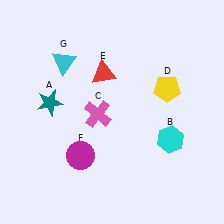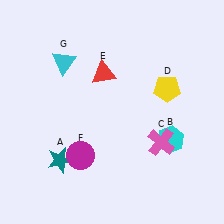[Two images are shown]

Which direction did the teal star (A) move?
The teal star (A) moved down.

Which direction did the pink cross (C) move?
The pink cross (C) moved right.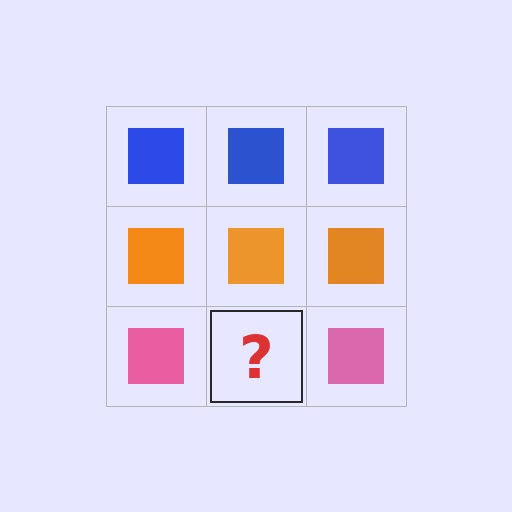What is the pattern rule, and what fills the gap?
The rule is that each row has a consistent color. The gap should be filled with a pink square.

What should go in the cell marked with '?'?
The missing cell should contain a pink square.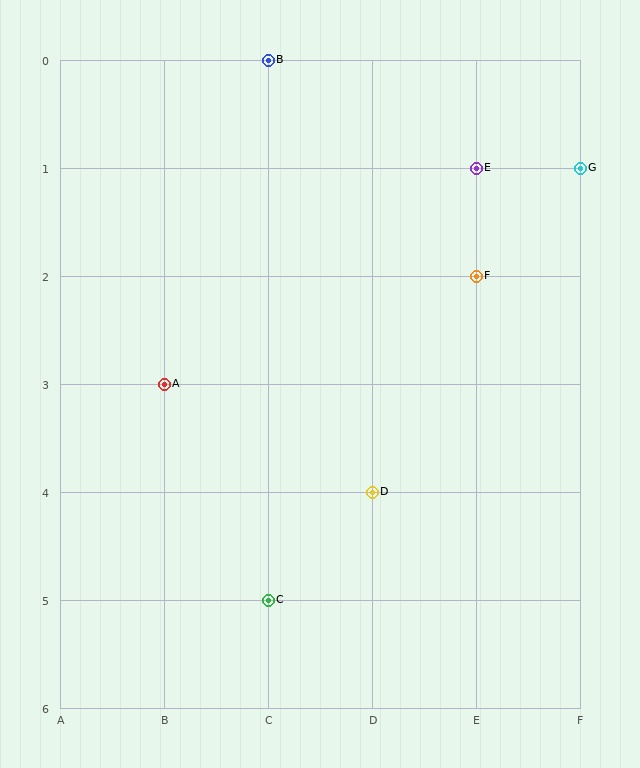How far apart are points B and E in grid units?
Points B and E are 2 columns and 1 row apart (about 2.2 grid units diagonally).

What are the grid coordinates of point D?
Point D is at grid coordinates (D, 4).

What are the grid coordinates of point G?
Point G is at grid coordinates (F, 1).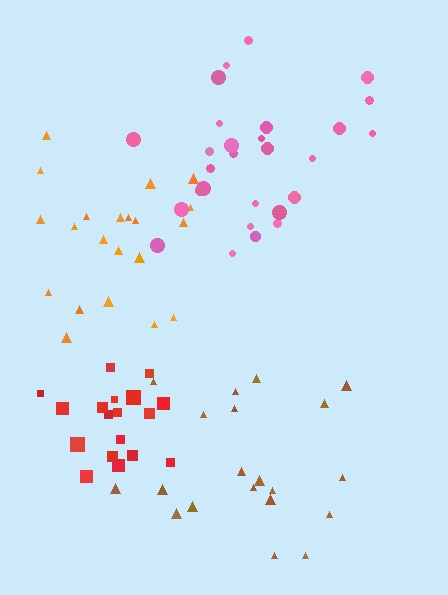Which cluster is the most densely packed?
Red.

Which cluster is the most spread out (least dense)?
Brown.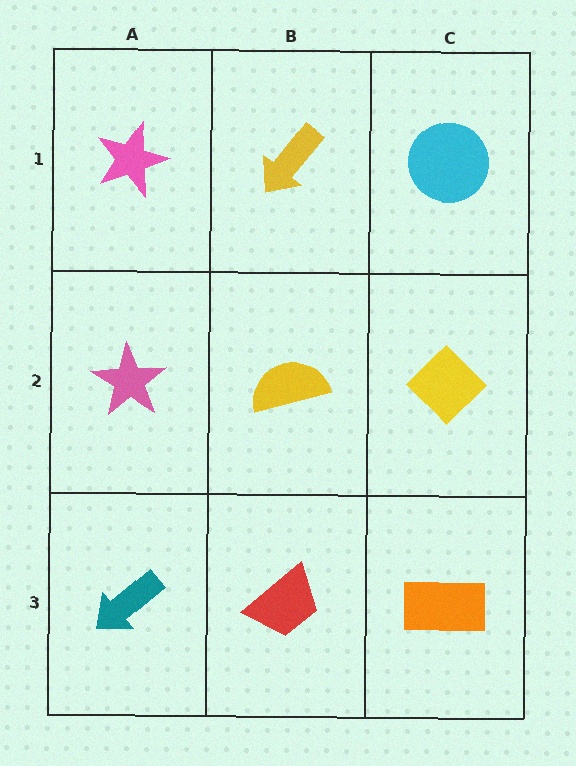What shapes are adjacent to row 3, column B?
A yellow semicircle (row 2, column B), a teal arrow (row 3, column A), an orange rectangle (row 3, column C).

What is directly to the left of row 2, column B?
A pink star.